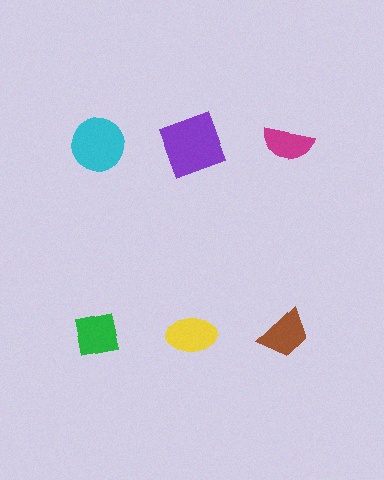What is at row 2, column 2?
A yellow ellipse.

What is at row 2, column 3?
A brown trapezoid.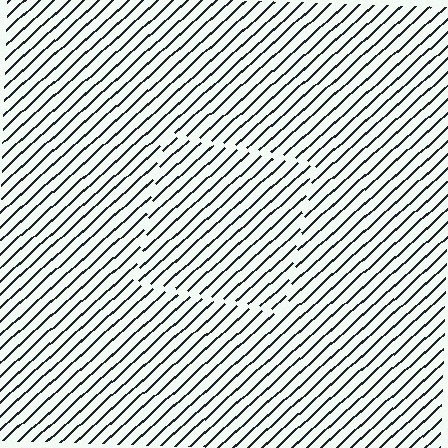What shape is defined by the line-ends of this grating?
An illusory square. The interior of the shape contains the same grating, shifted by half a period — the contour is defined by the phase discontinuity where line-ends from the inner and outer gratings abut.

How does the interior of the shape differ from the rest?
The interior of the shape contains the same grating, shifted by half a period — the contour is defined by the phase discontinuity where line-ends from the inner and outer gratings abut.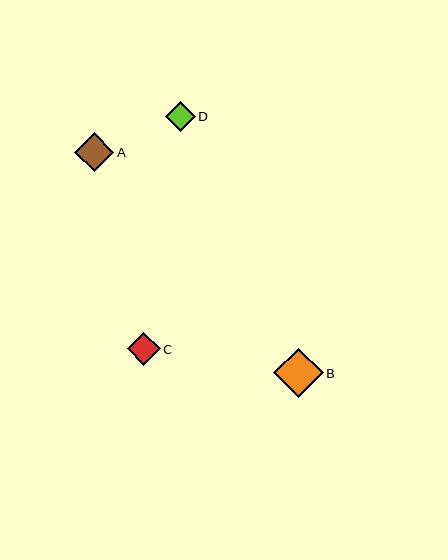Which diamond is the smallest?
Diamond D is the smallest with a size of approximately 30 pixels.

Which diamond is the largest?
Diamond B is the largest with a size of approximately 50 pixels.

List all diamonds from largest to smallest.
From largest to smallest: B, A, C, D.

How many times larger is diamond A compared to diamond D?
Diamond A is approximately 1.3 times the size of diamond D.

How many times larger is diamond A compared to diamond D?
Diamond A is approximately 1.3 times the size of diamond D.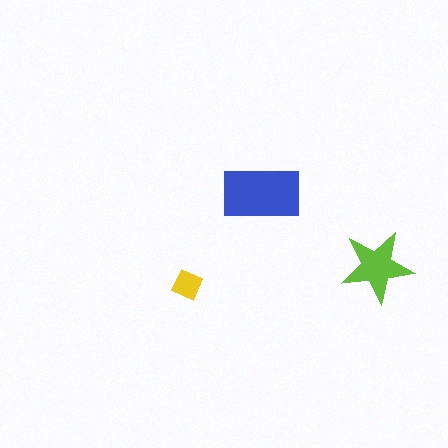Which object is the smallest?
The yellow diamond.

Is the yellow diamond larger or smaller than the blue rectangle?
Smaller.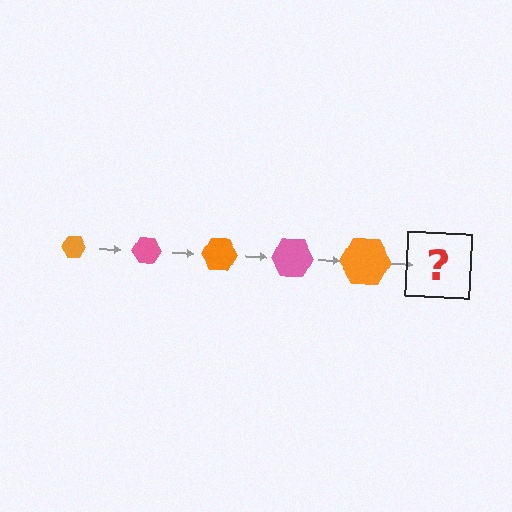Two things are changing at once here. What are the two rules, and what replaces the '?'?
The two rules are that the hexagon grows larger each step and the color cycles through orange and pink. The '?' should be a pink hexagon, larger than the previous one.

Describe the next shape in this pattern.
It should be a pink hexagon, larger than the previous one.